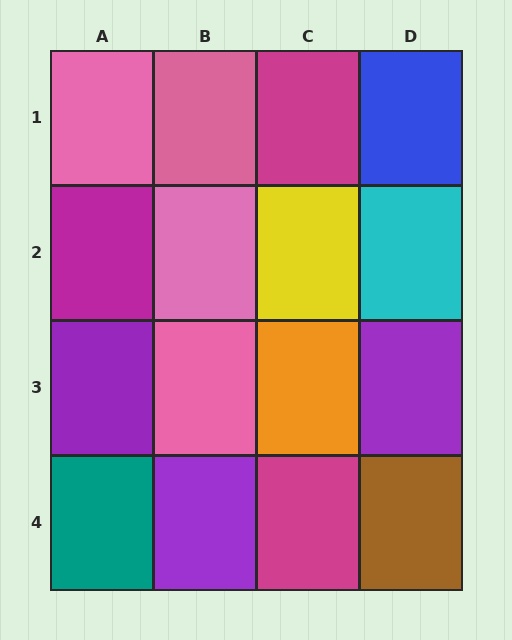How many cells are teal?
1 cell is teal.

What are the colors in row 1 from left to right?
Pink, pink, magenta, blue.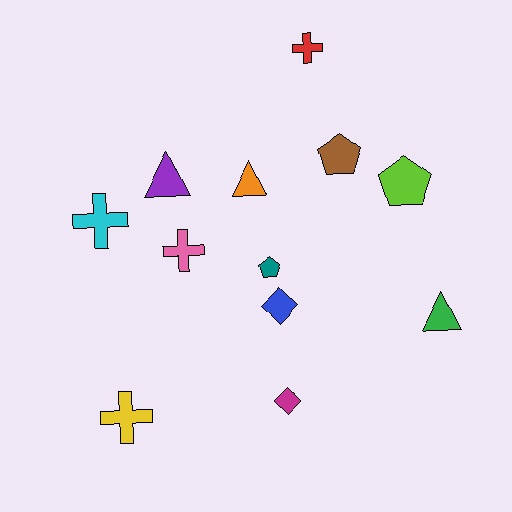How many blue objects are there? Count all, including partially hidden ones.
There is 1 blue object.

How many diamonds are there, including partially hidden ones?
There are 2 diamonds.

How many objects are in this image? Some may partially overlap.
There are 12 objects.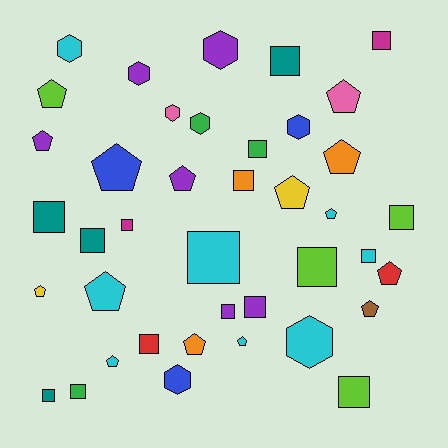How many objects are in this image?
There are 40 objects.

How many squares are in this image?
There are 17 squares.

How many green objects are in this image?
There are 3 green objects.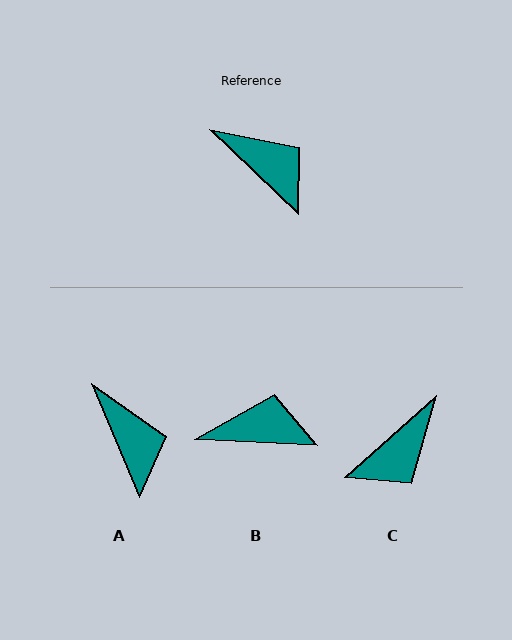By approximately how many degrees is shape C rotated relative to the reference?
Approximately 94 degrees clockwise.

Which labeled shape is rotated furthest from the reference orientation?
C, about 94 degrees away.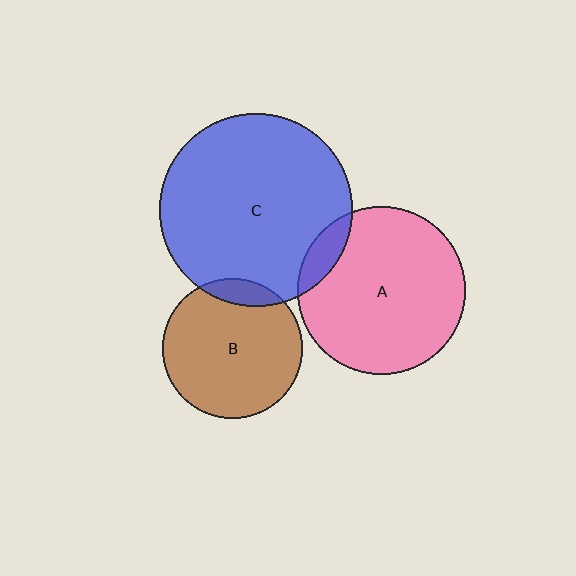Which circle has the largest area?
Circle C (blue).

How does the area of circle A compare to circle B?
Approximately 1.4 times.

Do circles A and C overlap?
Yes.